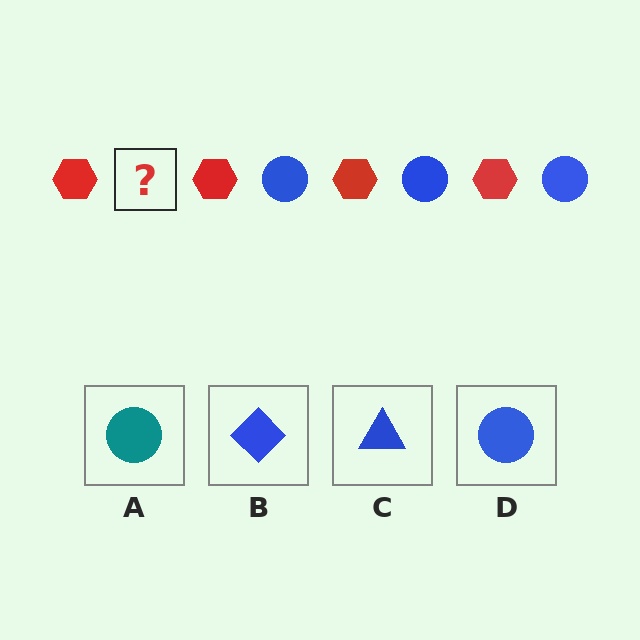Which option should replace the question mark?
Option D.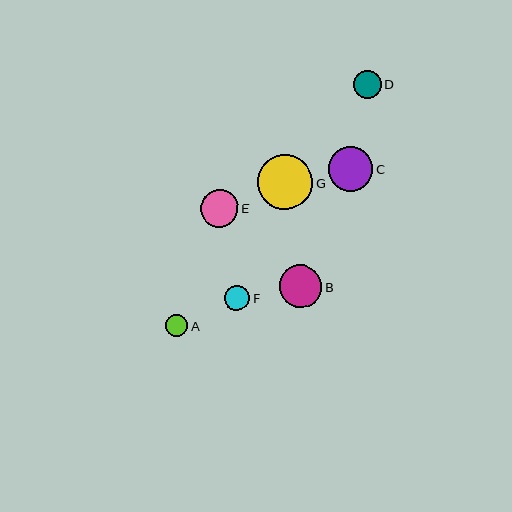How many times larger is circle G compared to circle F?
Circle G is approximately 2.2 times the size of circle F.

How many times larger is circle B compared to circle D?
Circle B is approximately 1.5 times the size of circle D.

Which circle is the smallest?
Circle A is the smallest with a size of approximately 22 pixels.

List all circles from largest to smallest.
From largest to smallest: G, C, B, E, D, F, A.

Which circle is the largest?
Circle G is the largest with a size of approximately 55 pixels.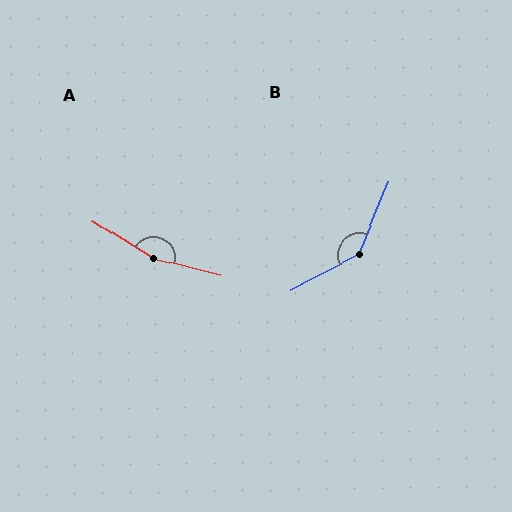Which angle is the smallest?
B, at approximately 140 degrees.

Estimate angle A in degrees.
Approximately 162 degrees.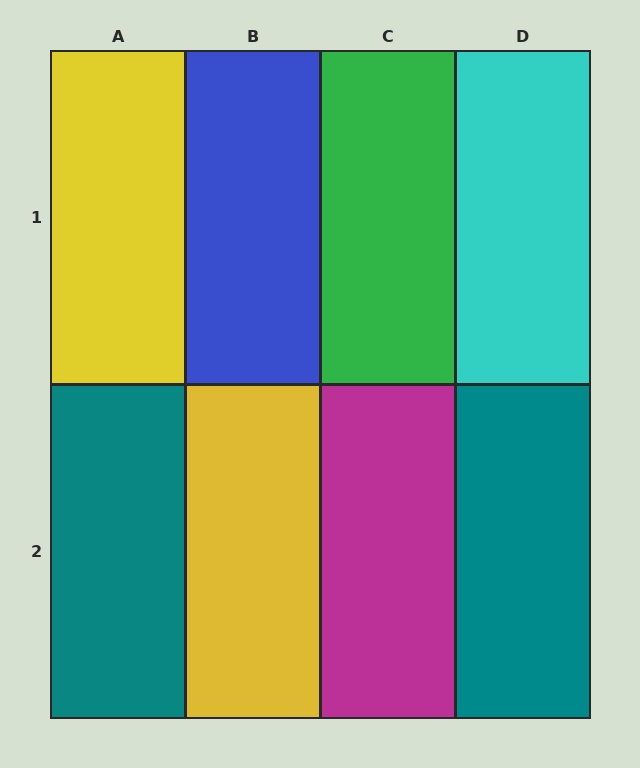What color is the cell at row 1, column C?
Green.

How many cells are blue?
1 cell is blue.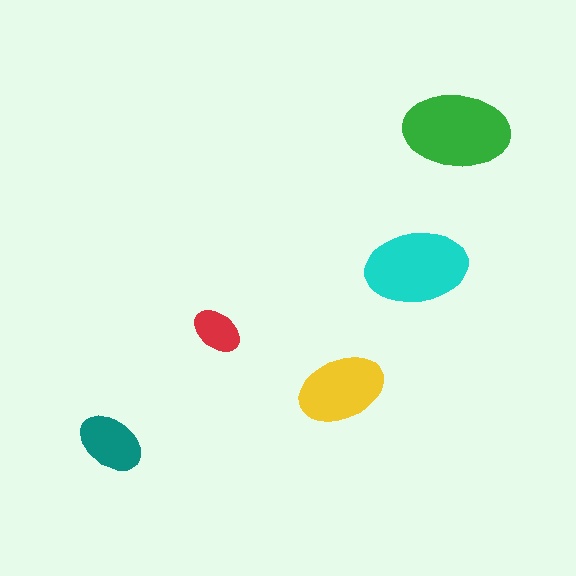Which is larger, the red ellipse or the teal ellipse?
The teal one.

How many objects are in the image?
There are 5 objects in the image.